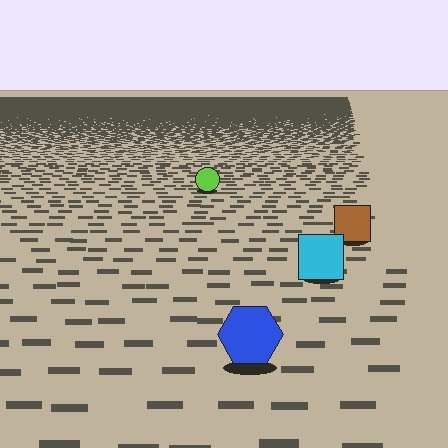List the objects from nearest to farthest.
From nearest to farthest: the blue hexagon, the cyan square, the brown square, the lime circle.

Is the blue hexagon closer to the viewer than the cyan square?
Yes. The blue hexagon is closer — you can tell from the texture gradient: the ground texture is coarser near it.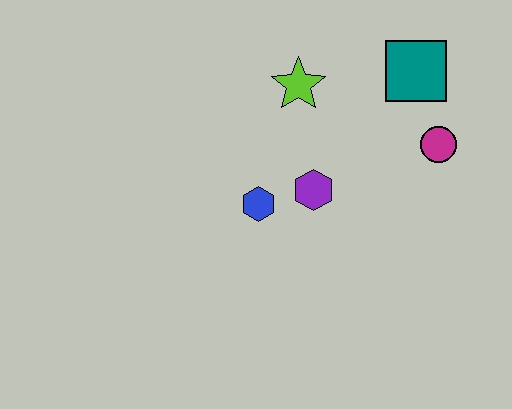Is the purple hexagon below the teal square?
Yes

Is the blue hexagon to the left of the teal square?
Yes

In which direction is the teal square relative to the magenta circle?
The teal square is above the magenta circle.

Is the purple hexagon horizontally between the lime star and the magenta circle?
Yes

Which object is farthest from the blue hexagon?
The teal square is farthest from the blue hexagon.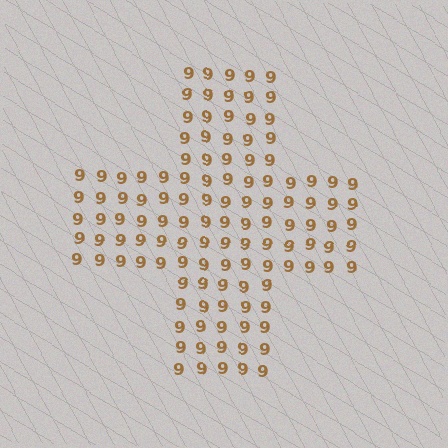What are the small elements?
The small elements are digit 9's.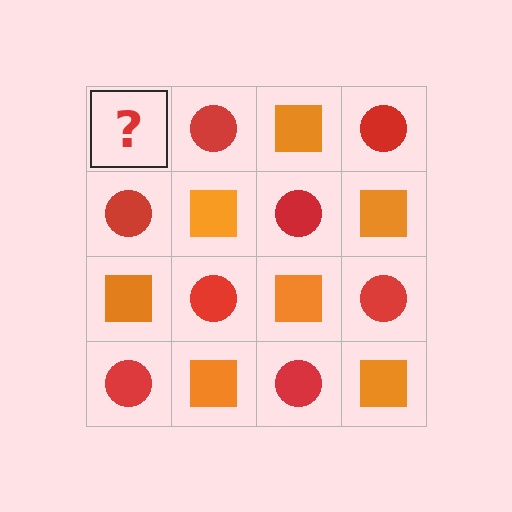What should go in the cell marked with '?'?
The missing cell should contain an orange square.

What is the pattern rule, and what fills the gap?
The rule is that it alternates orange square and red circle in a checkerboard pattern. The gap should be filled with an orange square.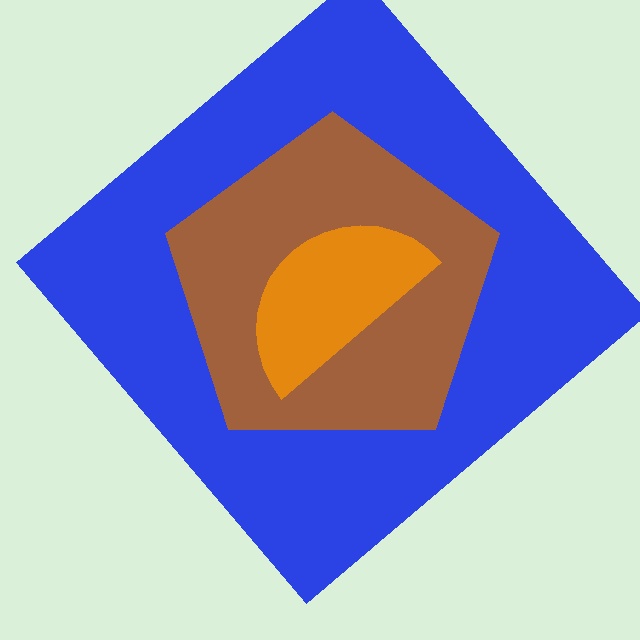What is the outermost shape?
The blue diamond.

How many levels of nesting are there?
3.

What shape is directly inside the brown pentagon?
The orange semicircle.